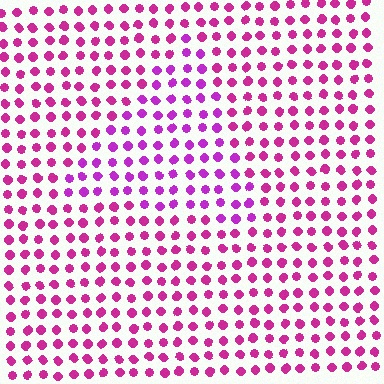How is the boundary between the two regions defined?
The boundary is defined purely by a slight shift in hue (about 24 degrees). Spacing, size, and orientation are identical on both sides.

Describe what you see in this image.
The image is filled with small magenta elements in a uniform arrangement. A triangle-shaped region is visible where the elements are tinted to a slightly different hue, forming a subtle color boundary.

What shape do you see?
I see a triangle.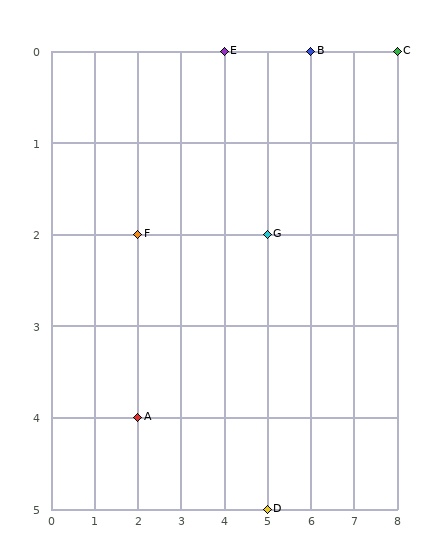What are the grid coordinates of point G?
Point G is at grid coordinates (5, 2).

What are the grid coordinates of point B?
Point B is at grid coordinates (6, 0).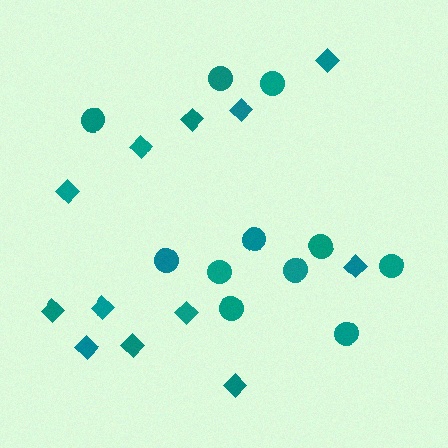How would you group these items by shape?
There are 2 groups: one group of circles (11) and one group of diamonds (12).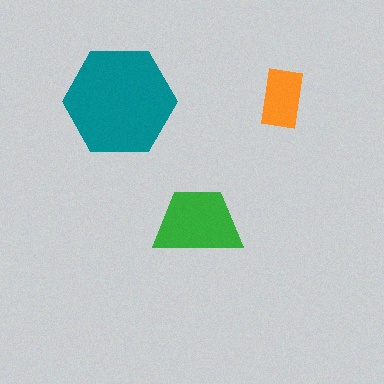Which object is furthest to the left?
The teal hexagon is leftmost.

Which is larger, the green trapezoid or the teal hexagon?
The teal hexagon.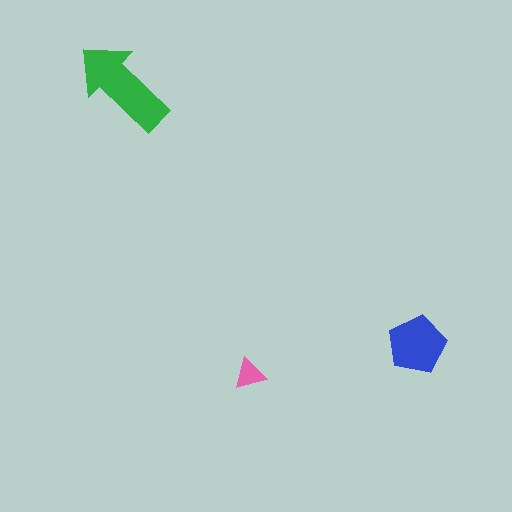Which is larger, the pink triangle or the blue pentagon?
The blue pentagon.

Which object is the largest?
The green arrow.